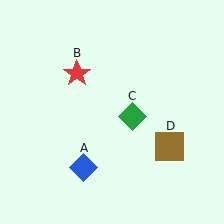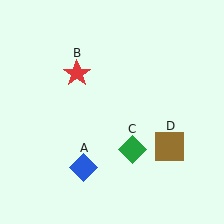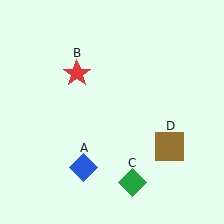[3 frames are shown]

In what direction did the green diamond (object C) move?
The green diamond (object C) moved down.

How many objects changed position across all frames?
1 object changed position: green diamond (object C).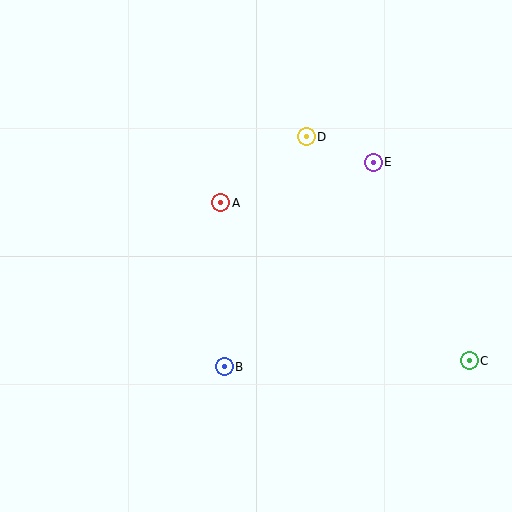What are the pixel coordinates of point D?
Point D is at (306, 137).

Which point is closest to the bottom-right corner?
Point C is closest to the bottom-right corner.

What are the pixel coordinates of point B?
Point B is at (224, 367).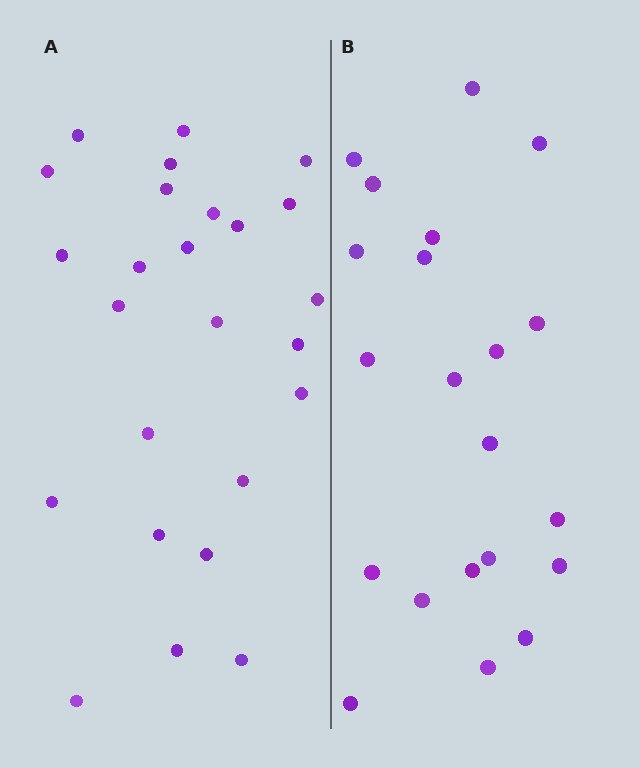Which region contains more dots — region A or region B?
Region A (the left region) has more dots.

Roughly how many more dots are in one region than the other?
Region A has about 4 more dots than region B.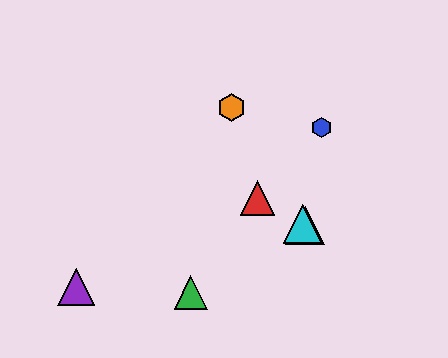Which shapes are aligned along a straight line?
The red triangle, the yellow triangle, the cyan triangle are aligned along a straight line.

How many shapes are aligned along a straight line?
3 shapes (the red triangle, the yellow triangle, the cyan triangle) are aligned along a straight line.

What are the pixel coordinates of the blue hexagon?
The blue hexagon is at (321, 128).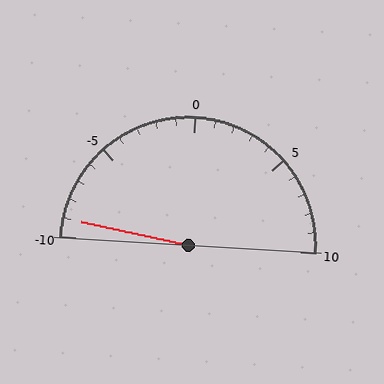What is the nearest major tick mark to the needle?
The nearest major tick mark is -10.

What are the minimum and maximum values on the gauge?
The gauge ranges from -10 to 10.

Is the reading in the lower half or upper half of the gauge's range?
The reading is in the lower half of the range (-10 to 10).